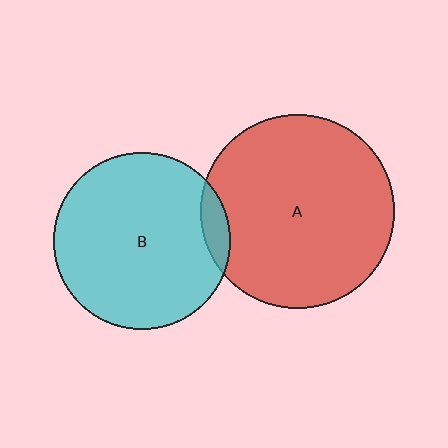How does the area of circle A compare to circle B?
Approximately 1.2 times.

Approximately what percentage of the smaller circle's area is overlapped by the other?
Approximately 5%.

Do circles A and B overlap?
Yes.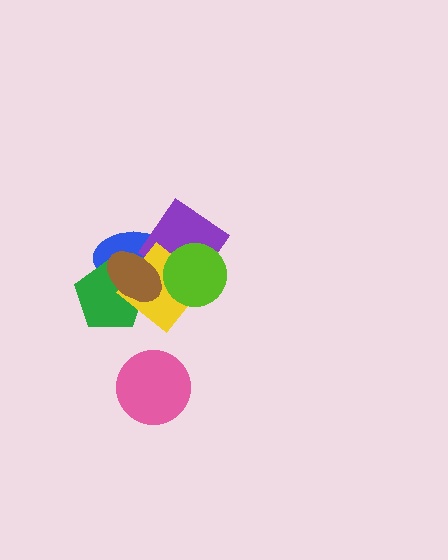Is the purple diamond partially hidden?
Yes, it is partially covered by another shape.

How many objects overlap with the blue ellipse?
5 objects overlap with the blue ellipse.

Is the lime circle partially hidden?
No, no other shape covers it.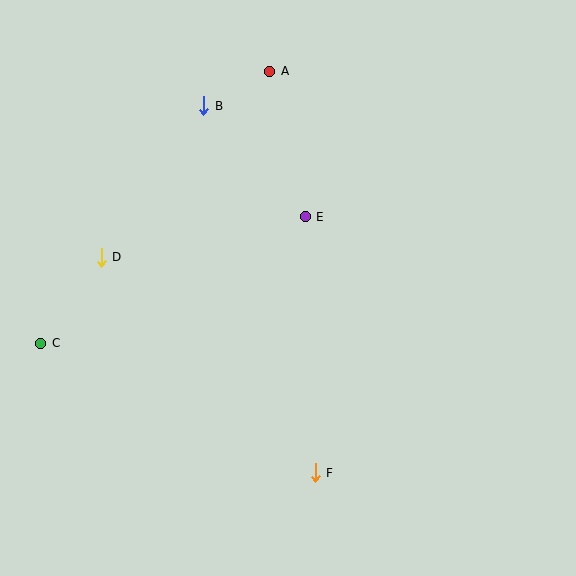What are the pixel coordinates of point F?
Point F is at (315, 473).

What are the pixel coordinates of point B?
Point B is at (204, 106).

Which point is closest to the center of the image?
Point E at (305, 217) is closest to the center.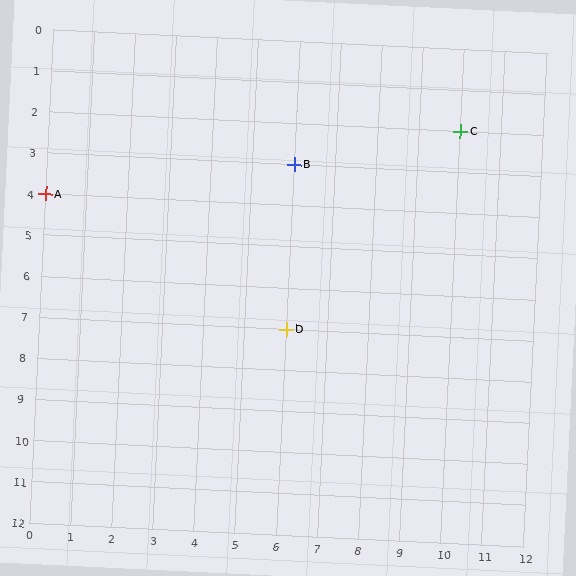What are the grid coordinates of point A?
Point A is at grid coordinates (0, 4).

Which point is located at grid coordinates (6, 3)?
Point B is at (6, 3).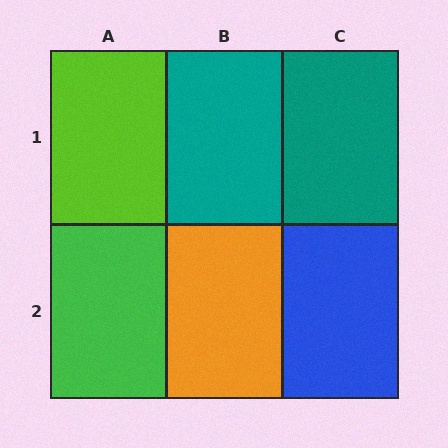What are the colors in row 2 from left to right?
Green, orange, blue.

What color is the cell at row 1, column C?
Teal.